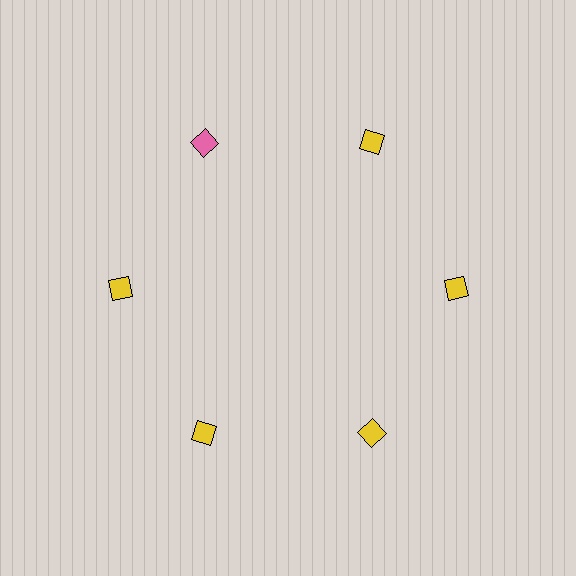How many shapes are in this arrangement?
There are 6 shapes arranged in a ring pattern.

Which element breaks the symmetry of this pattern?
The pink diamond at roughly the 11 o'clock position breaks the symmetry. All other shapes are yellow diamonds.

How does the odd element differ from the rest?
It has a different color: pink instead of yellow.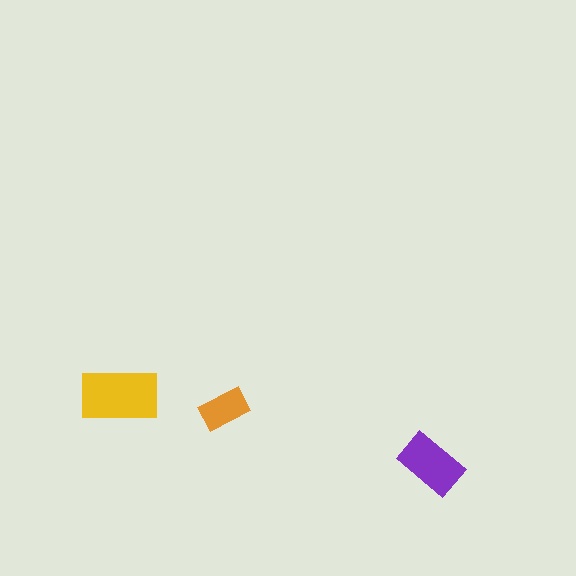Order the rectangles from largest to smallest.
the yellow one, the purple one, the orange one.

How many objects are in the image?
There are 3 objects in the image.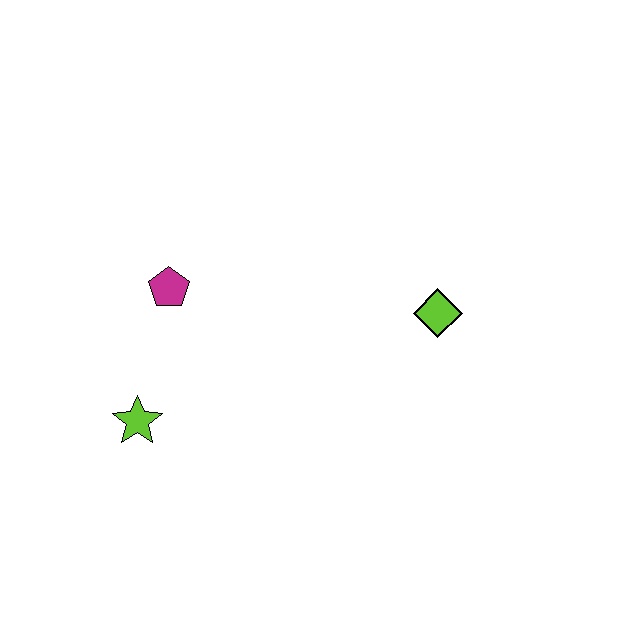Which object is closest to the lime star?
The magenta pentagon is closest to the lime star.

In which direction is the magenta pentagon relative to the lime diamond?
The magenta pentagon is to the left of the lime diamond.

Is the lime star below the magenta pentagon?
Yes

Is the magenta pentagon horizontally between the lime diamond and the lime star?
Yes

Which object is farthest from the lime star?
The lime diamond is farthest from the lime star.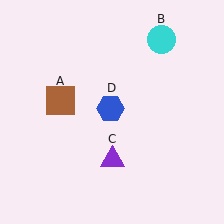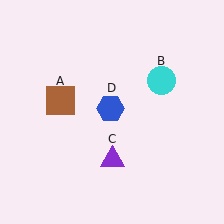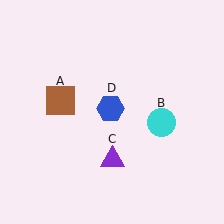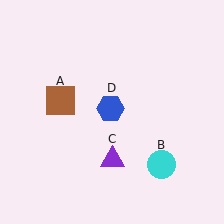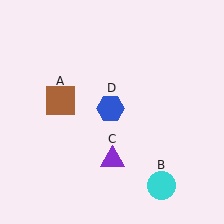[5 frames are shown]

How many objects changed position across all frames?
1 object changed position: cyan circle (object B).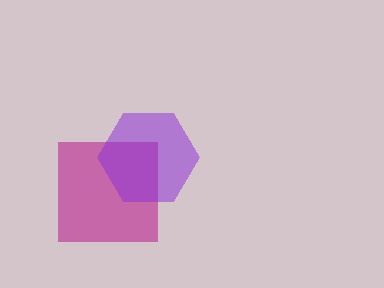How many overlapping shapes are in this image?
There are 2 overlapping shapes in the image.